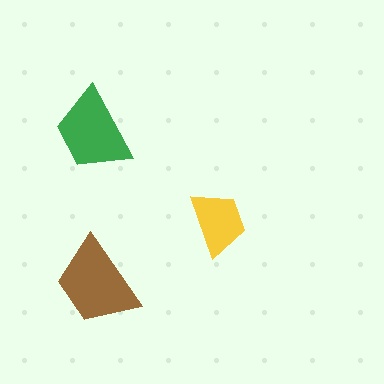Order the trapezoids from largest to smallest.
the brown one, the green one, the yellow one.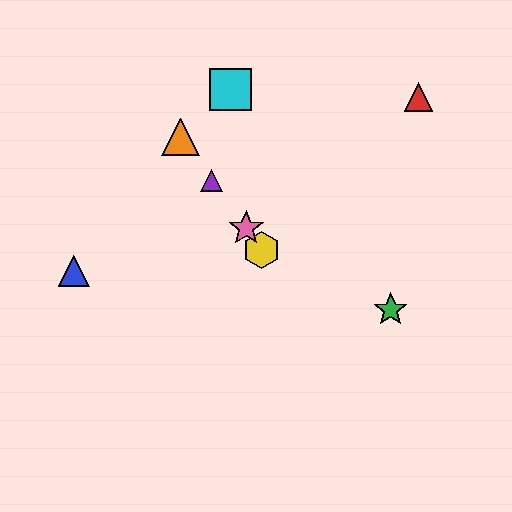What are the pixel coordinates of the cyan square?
The cyan square is at (230, 89).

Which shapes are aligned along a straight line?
The yellow hexagon, the purple triangle, the orange triangle, the pink star are aligned along a straight line.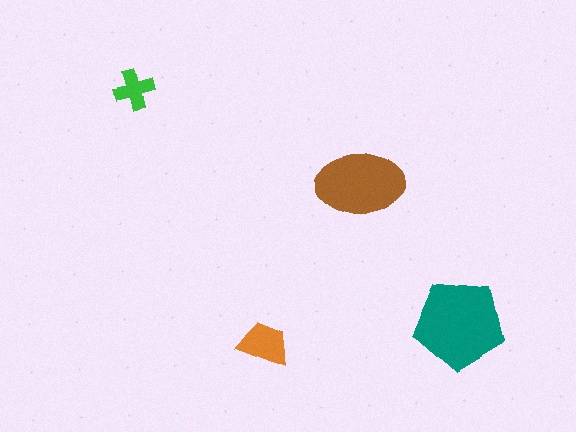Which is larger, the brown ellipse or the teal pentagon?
The teal pentagon.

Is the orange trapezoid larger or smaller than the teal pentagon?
Smaller.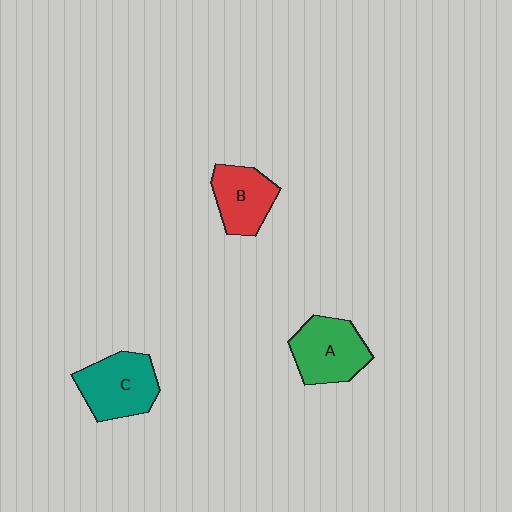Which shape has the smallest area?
Shape B (red).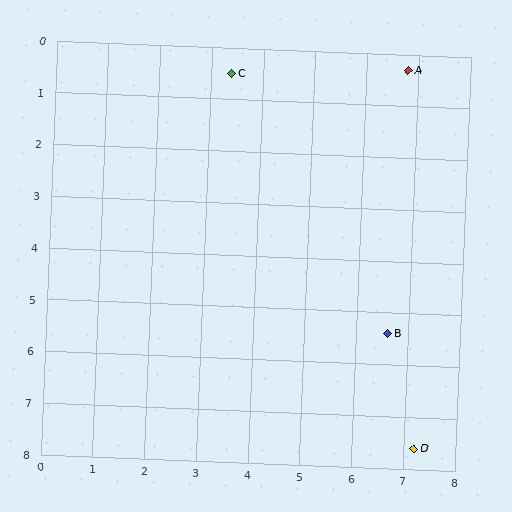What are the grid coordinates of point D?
Point D is at approximately (7.2, 7.6).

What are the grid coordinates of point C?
Point C is at approximately (3.4, 0.5).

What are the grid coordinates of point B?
Point B is at approximately (6.6, 5.4).